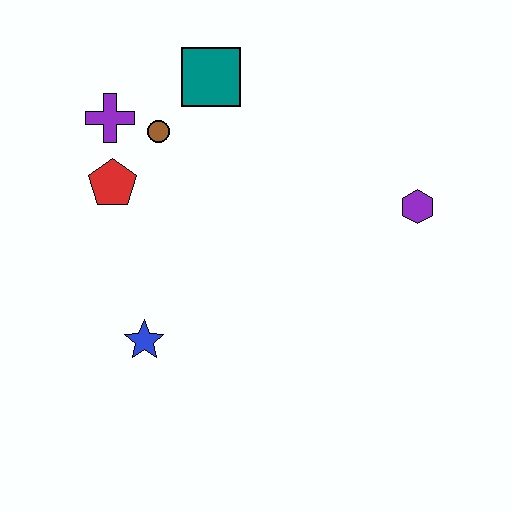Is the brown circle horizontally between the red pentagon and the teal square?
Yes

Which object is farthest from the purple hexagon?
The purple cross is farthest from the purple hexagon.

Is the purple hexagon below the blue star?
No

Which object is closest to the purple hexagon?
The teal square is closest to the purple hexagon.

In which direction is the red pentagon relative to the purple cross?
The red pentagon is below the purple cross.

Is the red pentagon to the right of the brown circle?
No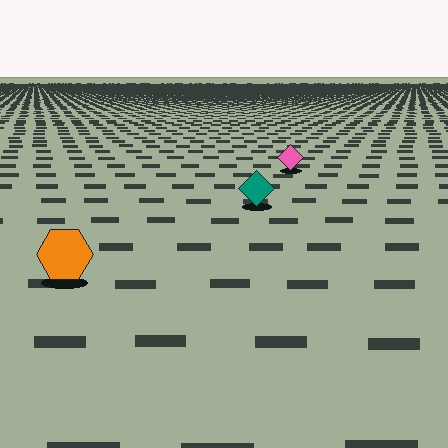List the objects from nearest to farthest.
From nearest to farthest: the orange hexagon, the teal diamond, the pink diamond.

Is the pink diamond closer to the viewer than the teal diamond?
No. The teal diamond is closer — you can tell from the texture gradient: the ground texture is coarser near it.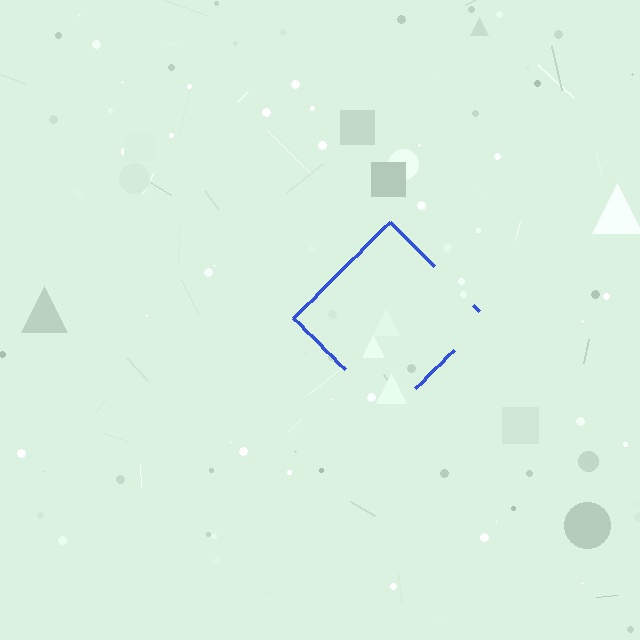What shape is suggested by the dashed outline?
The dashed outline suggests a diamond.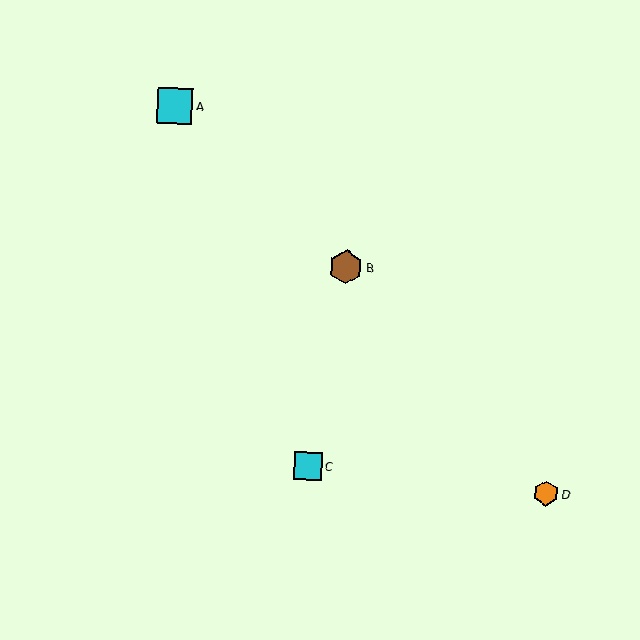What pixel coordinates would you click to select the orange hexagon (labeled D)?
Click at (546, 493) to select the orange hexagon D.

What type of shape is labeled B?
Shape B is a brown hexagon.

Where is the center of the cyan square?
The center of the cyan square is at (308, 466).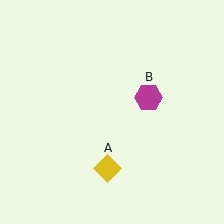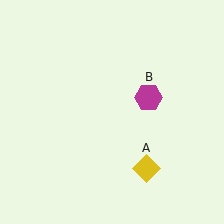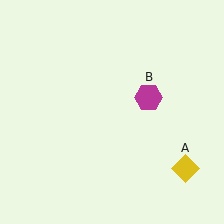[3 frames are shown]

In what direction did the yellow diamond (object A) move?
The yellow diamond (object A) moved right.